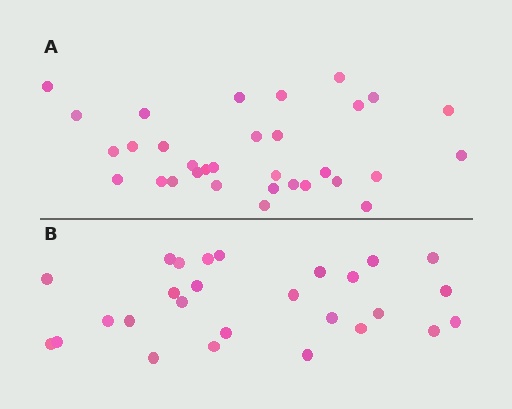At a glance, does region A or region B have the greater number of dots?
Region A (the top region) has more dots.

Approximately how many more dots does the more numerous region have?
Region A has about 5 more dots than region B.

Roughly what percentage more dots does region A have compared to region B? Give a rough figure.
About 20% more.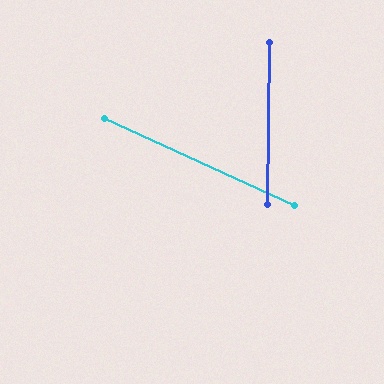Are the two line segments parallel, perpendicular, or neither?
Neither parallel nor perpendicular — they differ by about 66°.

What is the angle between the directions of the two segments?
Approximately 66 degrees.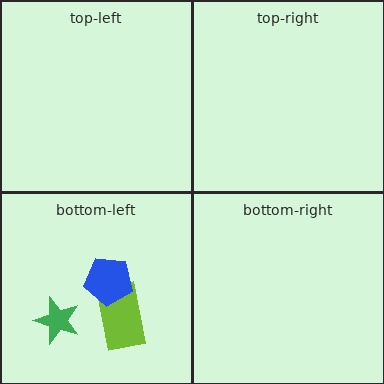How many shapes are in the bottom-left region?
3.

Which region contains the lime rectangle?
The bottom-left region.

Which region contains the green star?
The bottom-left region.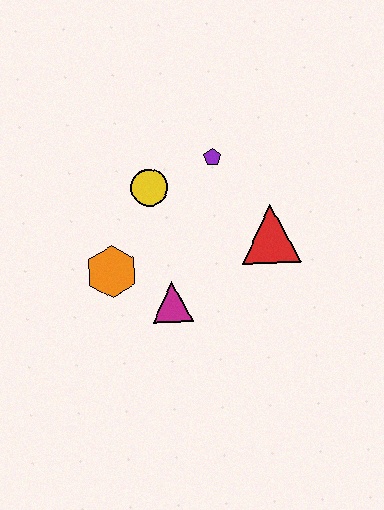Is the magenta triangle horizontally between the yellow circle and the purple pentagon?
Yes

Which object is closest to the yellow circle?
The purple pentagon is closest to the yellow circle.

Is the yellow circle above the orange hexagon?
Yes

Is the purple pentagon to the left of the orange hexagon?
No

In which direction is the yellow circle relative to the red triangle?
The yellow circle is to the left of the red triangle.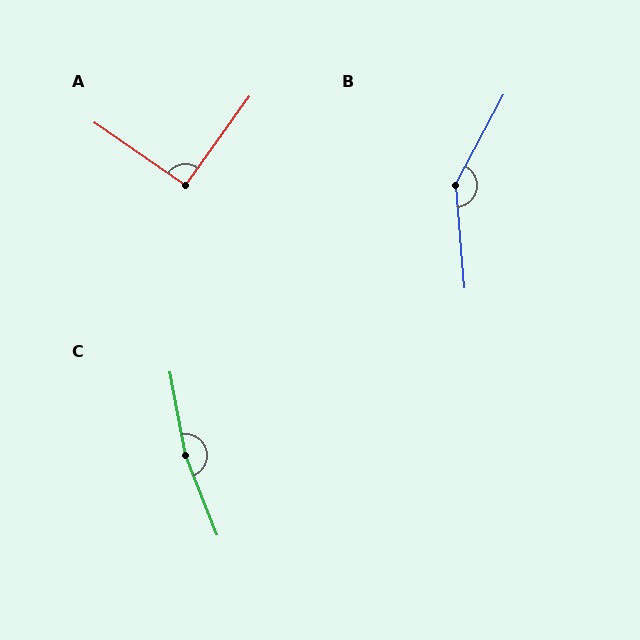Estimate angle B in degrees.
Approximately 147 degrees.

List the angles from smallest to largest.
A (91°), B (147°), C (169°).